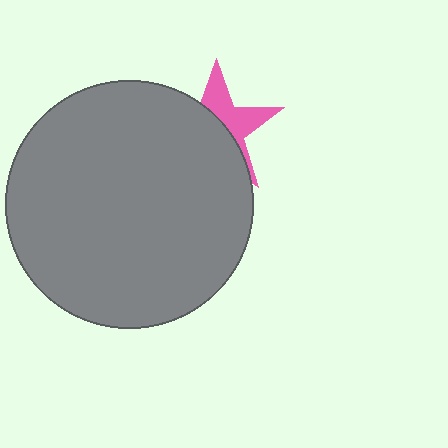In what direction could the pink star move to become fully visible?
The pink star could move toward the upper-right. That would shift it out from behind the gray circle entirely.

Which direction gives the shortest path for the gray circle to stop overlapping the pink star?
Moving toward the lower-left gives the shortest separation.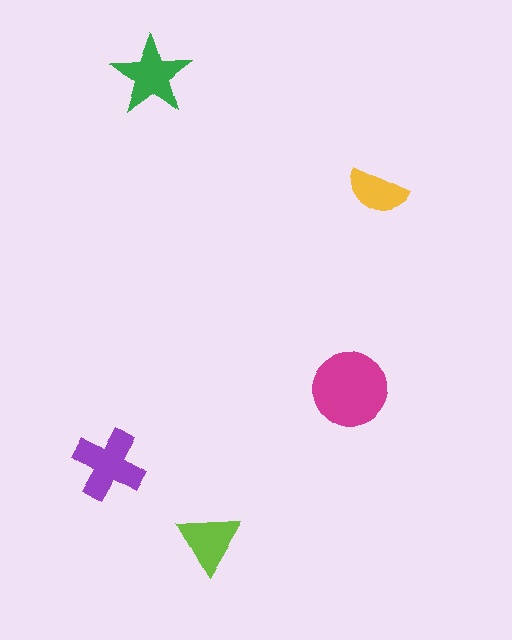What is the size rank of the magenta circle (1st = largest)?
1st.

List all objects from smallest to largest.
The yellow semicircle, the lime triangle, the green star, the purple cross, the magenta circle.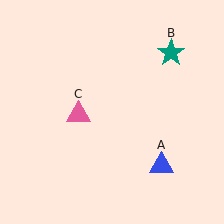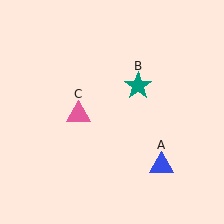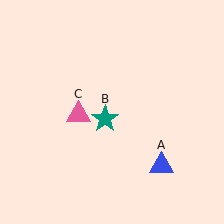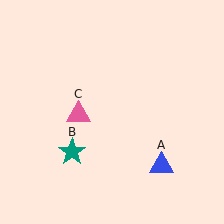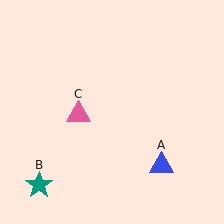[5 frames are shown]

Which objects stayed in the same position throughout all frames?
Blue triangle (object A) and pink triangle (object C) remained stationary.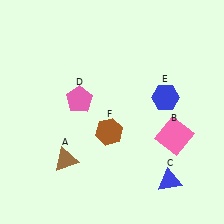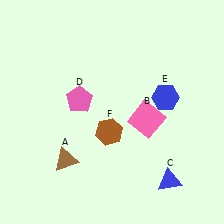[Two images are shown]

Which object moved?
The pink square (B) moved left.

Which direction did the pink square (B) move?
The pink square (B) moved left.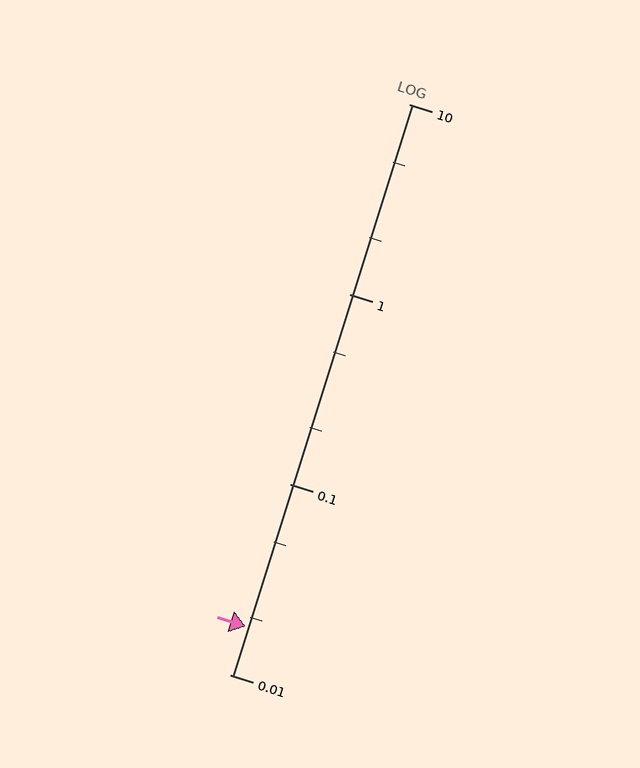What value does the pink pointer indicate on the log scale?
The pointer indicates approximately 0.018.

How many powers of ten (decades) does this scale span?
The scale spans 3 decades, from 0.01 to 10.